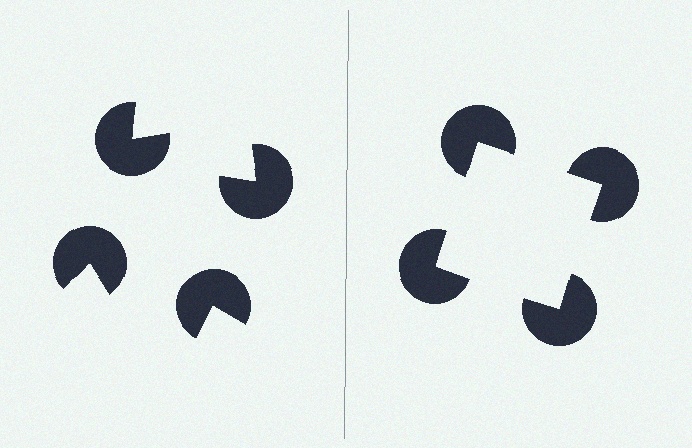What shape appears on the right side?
An illusory square.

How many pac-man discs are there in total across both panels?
8 — 4 on each side.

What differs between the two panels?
The pac-man discs are positioned identically on both sides; only the wedge orientations differ. On the right they align to a square; on the left they are misaligned.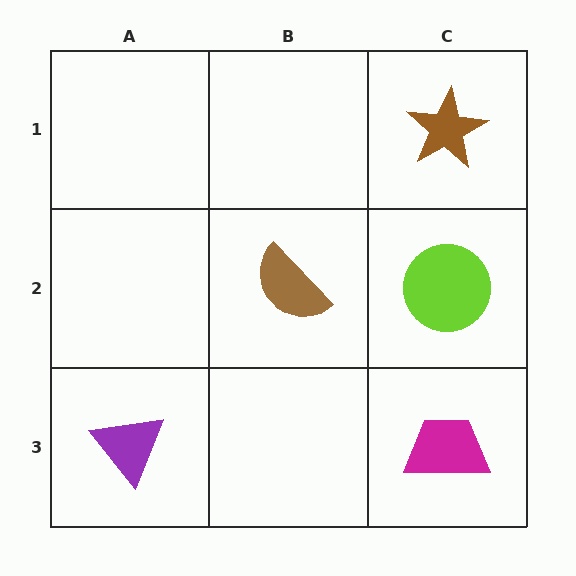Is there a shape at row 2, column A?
No, that cell is empty.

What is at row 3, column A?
A purple triangle.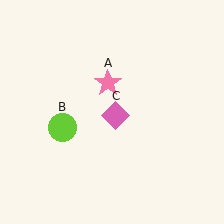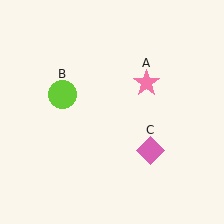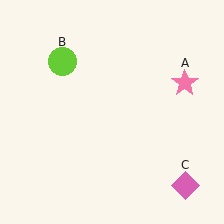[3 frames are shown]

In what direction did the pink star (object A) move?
The pink star (object A) moved right.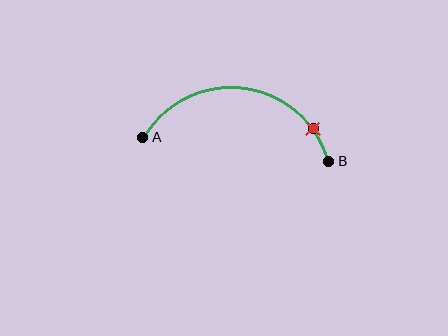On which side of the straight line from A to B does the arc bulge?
The arc bulges above the straight line connecting A and B.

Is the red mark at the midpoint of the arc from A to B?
No. The red mark lies on the arc but is closer to endpoint B. The arc midpoint would be at the point on the curve equidistant along the arc from both A and B.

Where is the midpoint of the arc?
The arc midpoint is the point on the curve farthest from the straight line joining A and B. It sits above that line.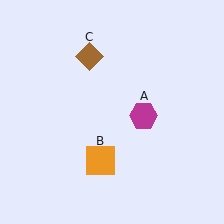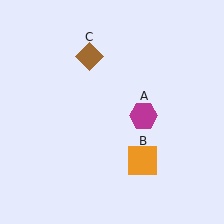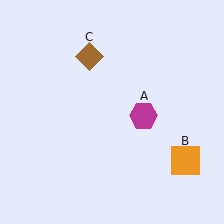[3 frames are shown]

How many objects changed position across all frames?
1 object changed position: orange square (object B).